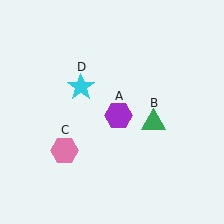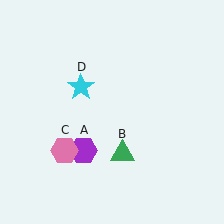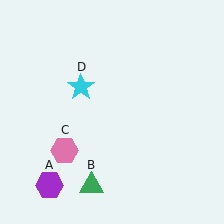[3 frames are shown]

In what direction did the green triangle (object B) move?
The green triangle (object B) moved down and to the left.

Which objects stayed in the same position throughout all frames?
Pink hexagon (object C) and cyan star (object D) remained stationary.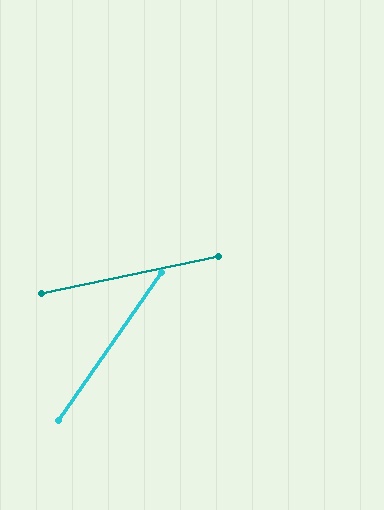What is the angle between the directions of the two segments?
Approximately 44 degrees.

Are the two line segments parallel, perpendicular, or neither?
Neither parallel nor perpendicular — they differ by about 44°.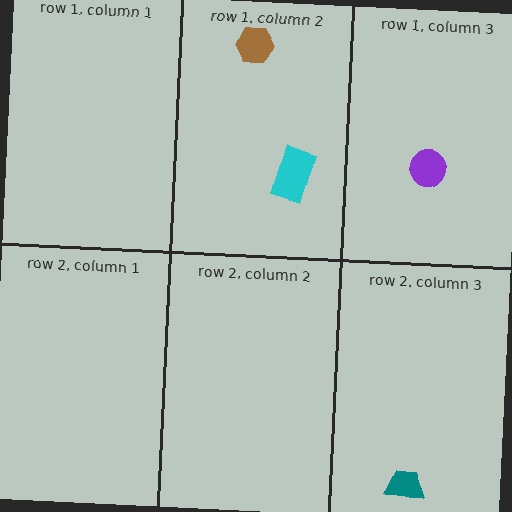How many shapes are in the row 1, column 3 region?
1.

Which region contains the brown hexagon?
The row 1, column 2 region.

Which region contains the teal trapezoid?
The row 2, column 3 region.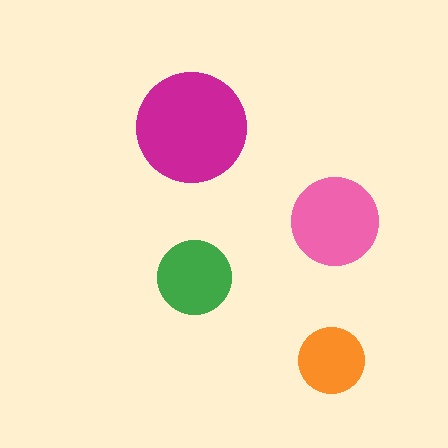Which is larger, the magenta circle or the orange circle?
The magenta one.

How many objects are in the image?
There are 4 objects in the image.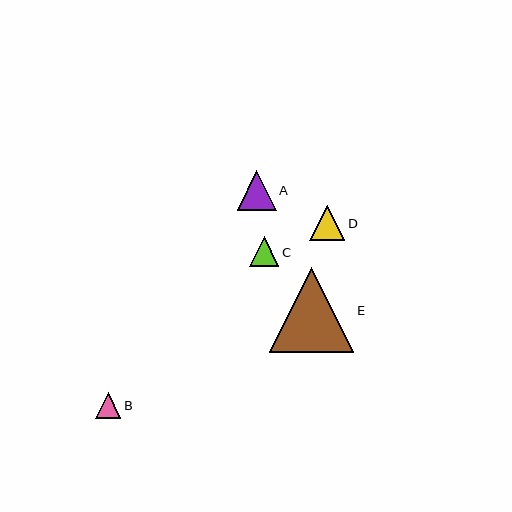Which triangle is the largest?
Triangle E is the largest with a size of approximately 85 pixels.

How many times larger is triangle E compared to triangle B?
Triangle E is approximately 3.4 times the size of triangle B.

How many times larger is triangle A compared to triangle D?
Triangle A is approximately 1.1 times the size of triangle D.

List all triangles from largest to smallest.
From largest to smallest: E, A, D, C, B.